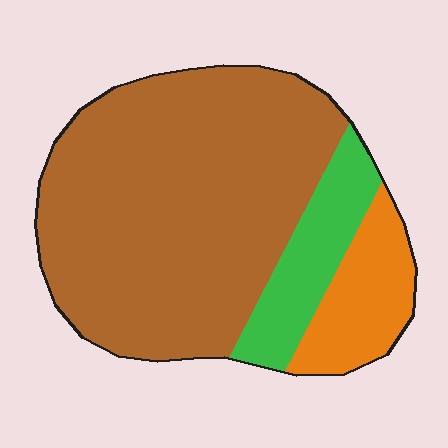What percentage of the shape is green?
Green takes up less than a sixth of the shape.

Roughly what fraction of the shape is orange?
Orange covers about 15% of the shape.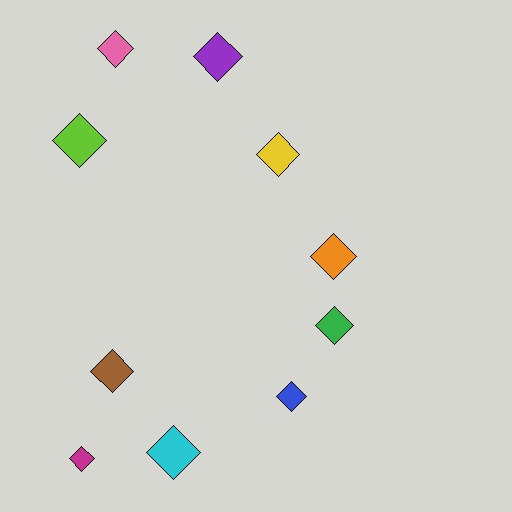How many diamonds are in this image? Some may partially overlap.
There are 10 diamonds.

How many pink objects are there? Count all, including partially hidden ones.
There is 1 pink object.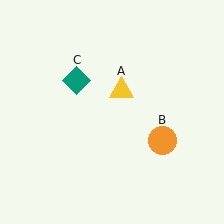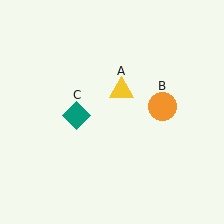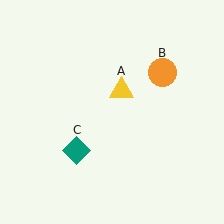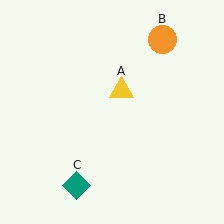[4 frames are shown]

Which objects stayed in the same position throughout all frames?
Yellow triangle (object A) remained stationary.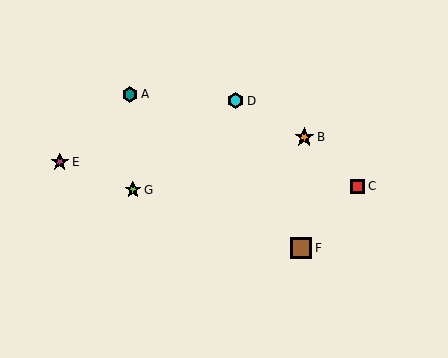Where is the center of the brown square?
The center of the brown square is at (301, 248).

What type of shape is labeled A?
Shape A is a teal hexagon.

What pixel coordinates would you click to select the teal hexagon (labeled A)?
Click at (130, 94) to select the teal hexagon A.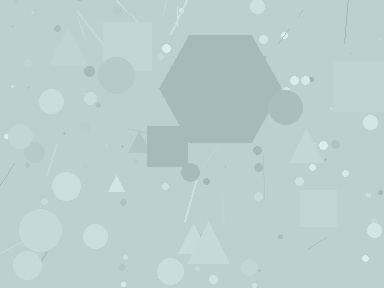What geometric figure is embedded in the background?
A hexagon is embedded in the background.